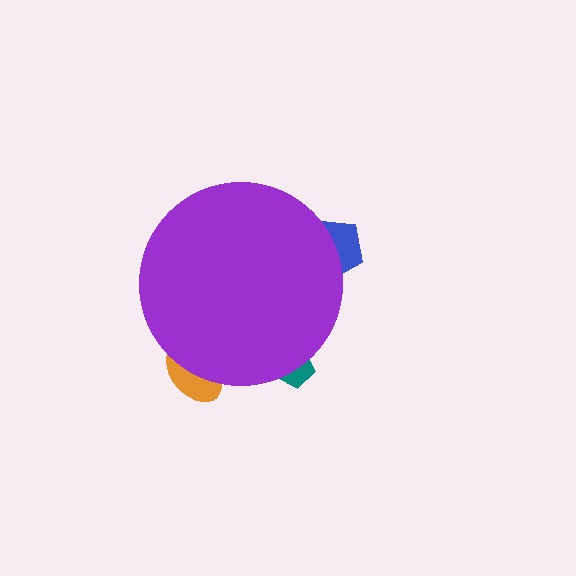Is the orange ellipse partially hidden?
Yes, the orange ellipse is partially hidden behind the purple circle.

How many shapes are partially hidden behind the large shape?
3 shapes are partially hidden.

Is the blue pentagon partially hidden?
Yes, the blue pentagon is partially hidden behind the purple circle.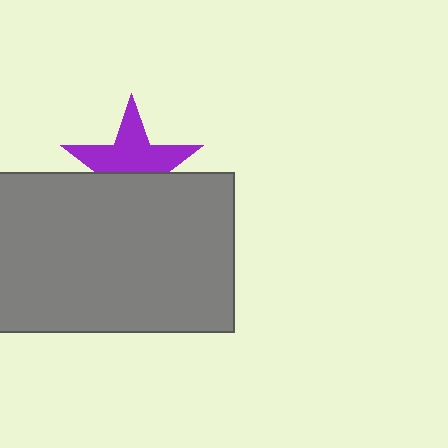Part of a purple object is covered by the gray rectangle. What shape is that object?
It is a star.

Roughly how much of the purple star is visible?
About half of it is visible (roughly 57%).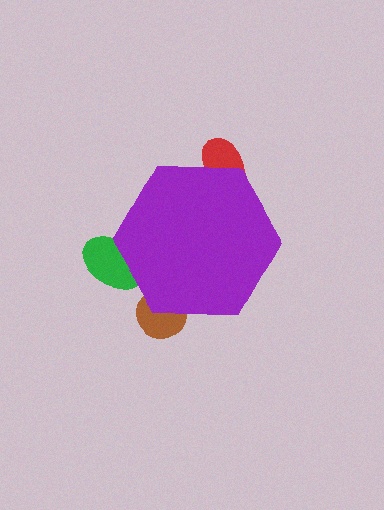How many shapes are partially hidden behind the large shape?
3 shapes are partially hidden.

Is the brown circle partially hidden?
Yes, the brown circle is partially hidden behind the purple hexagon.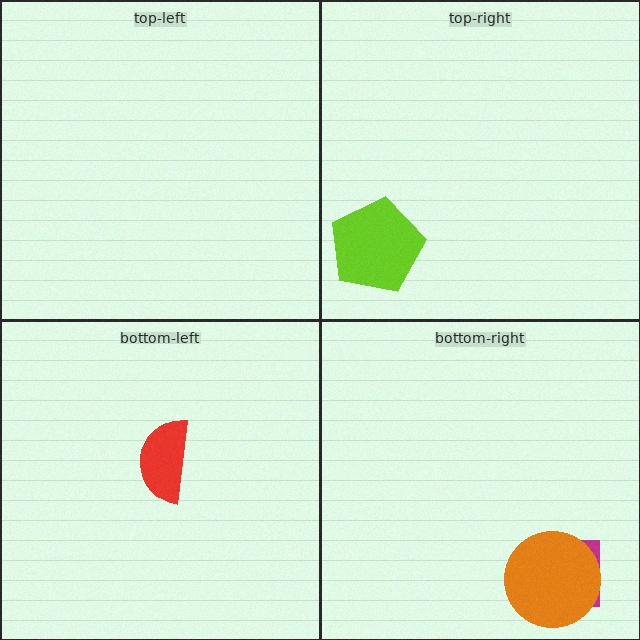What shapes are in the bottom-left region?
The red semicircle.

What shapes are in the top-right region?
The lime pentagon.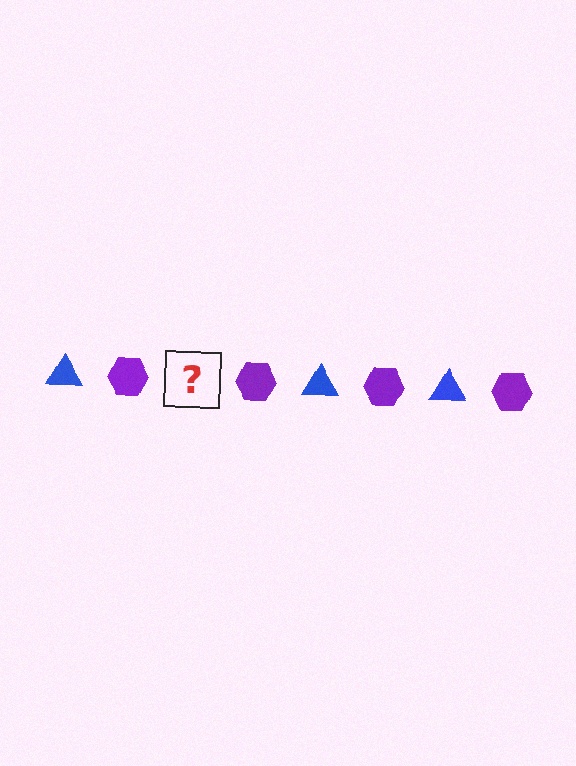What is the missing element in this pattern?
The missing element is a blue triangle.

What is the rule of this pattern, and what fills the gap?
The rule is that the pattern alternates between blue triangle and purple hexagon. The gap should be filled with a blue triangle.